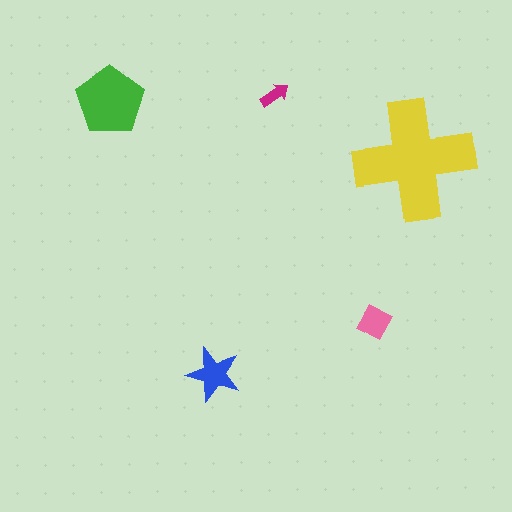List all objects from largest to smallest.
The yellow cross, the green pentagon, the blue star, the pink diamond, the magenta arrow.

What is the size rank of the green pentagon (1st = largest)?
2nd.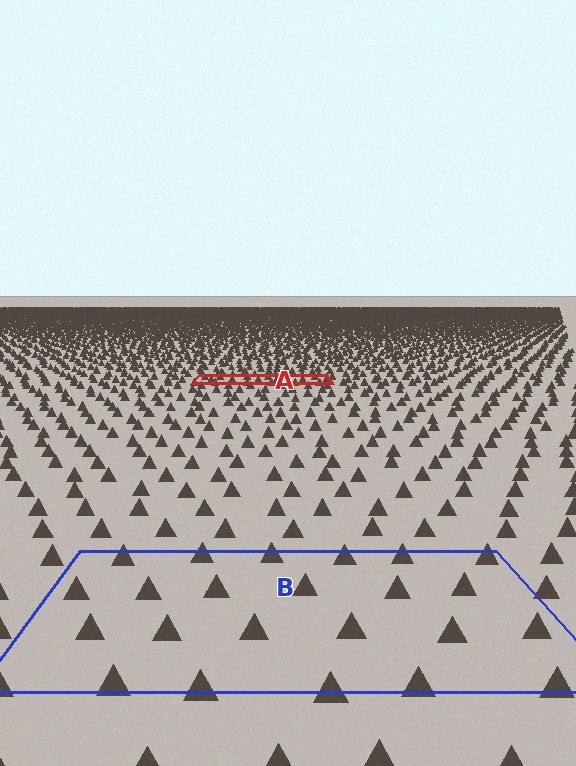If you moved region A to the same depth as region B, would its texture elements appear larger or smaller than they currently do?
They would appear larger. At a closer depth, the same texture elements are projected at a bigger on-screen size.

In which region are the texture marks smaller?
The texture marks are smaller in region A, because it is farther away.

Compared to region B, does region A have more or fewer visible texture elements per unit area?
Region A has more texture elements per unit area — they are packed more densely because it is farther away.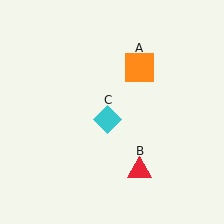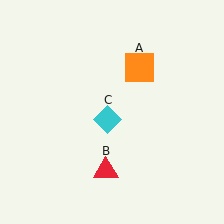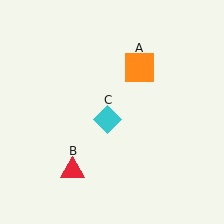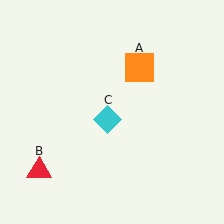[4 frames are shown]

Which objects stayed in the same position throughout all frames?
Orange square (object A) and cyan diamond (object C) remained stationary.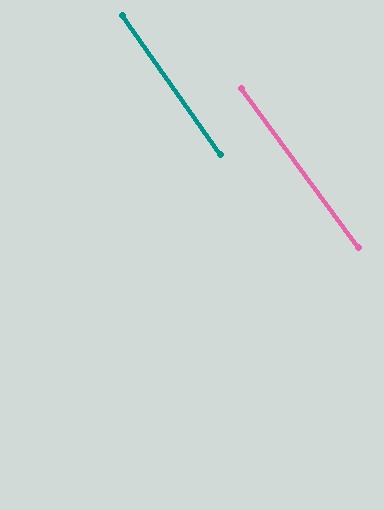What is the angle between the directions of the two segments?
Approximately 1 degree.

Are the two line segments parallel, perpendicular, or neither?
Parallel — their directions differ by only 1.5°.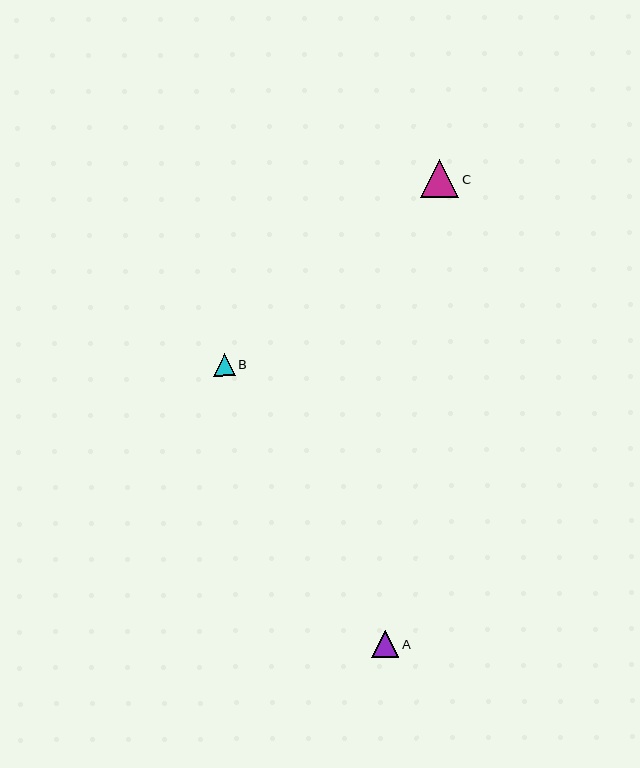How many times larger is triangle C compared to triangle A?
Triangle C is approximately 1.4 times the size of triangle A.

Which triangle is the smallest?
Triangle B is the smallest with a size of approximately 21 pixels.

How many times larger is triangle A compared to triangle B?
Triangle A is approximately 1.3 times the size of triangle B.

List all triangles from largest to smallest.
From largest to smallest: C, A, B.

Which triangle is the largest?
Triangle C is the largest with a size of approximately 38 pixels.